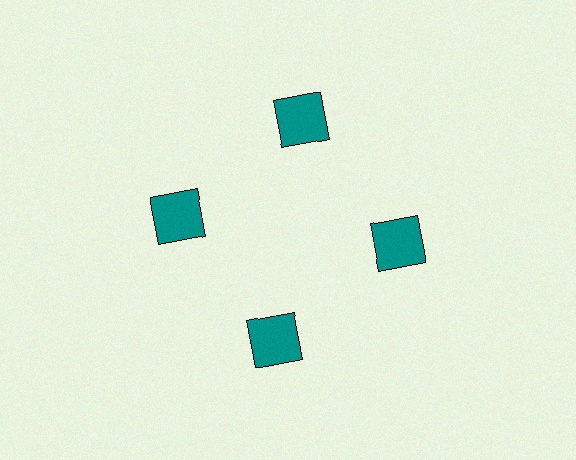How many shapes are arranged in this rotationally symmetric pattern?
There are 4 shapes, arranged in 4 groups of 1.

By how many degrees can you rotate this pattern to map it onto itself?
The pattern maps onto itself every 90 degrees of rotation.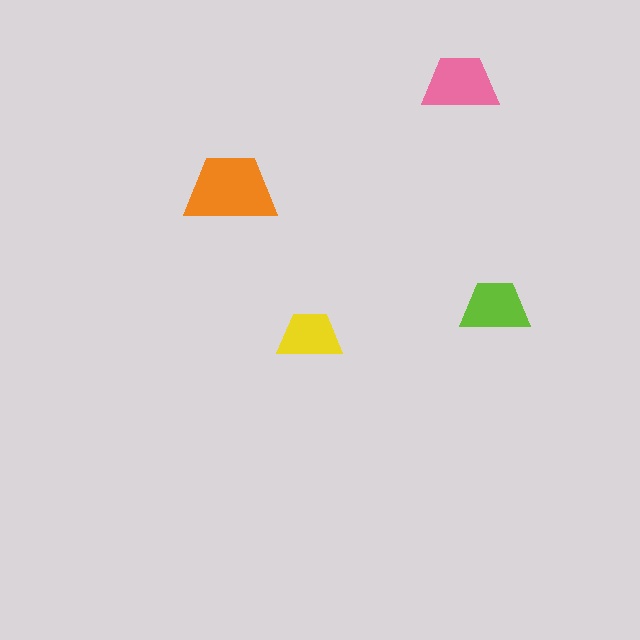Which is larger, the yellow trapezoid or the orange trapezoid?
The orange one.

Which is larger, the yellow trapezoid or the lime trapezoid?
The lime one.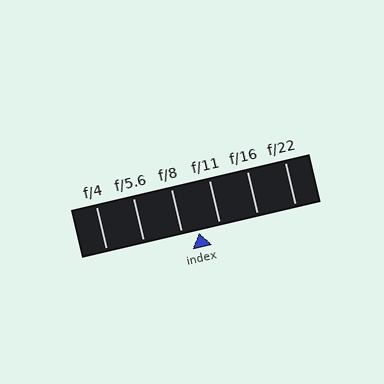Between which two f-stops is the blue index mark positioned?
The index mark is between f/8 and f/11.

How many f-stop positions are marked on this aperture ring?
There are 6 f-stop positions marked.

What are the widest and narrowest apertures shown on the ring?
The widest aperture shown is f/4 and the narrowest is f/22.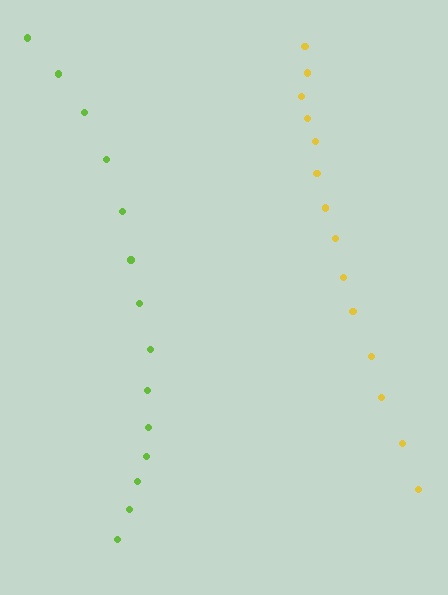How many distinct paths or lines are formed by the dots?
There are 2 distinct paths.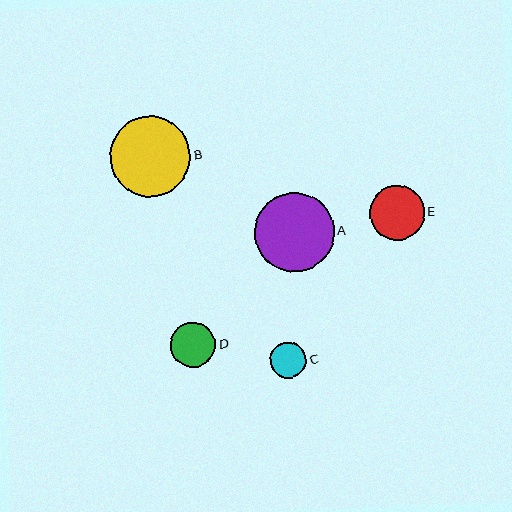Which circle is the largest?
Circle B is the largest with a size of approximately 80 pixels.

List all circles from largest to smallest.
From largest to smallest: B, A, E, D, C.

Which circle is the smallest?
Circle C is the smallest with a size of approximately 36 pixels.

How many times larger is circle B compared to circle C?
Circle B is approximately 2.2 times the size of circle C.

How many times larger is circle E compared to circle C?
Circle E is approximately 1.5 times the size of circle C.